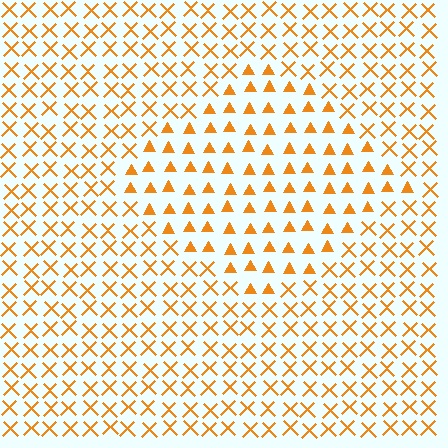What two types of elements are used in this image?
The image uses triangles inside the diamond region and X marks outside it.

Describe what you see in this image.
The image is filled with small orange elements arranged in a uniform grid. A diamond-shaped region contains triangles, while the surrounding area contains X marks. The boundary is defined purely by the change in element shape.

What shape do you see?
I see a diamond.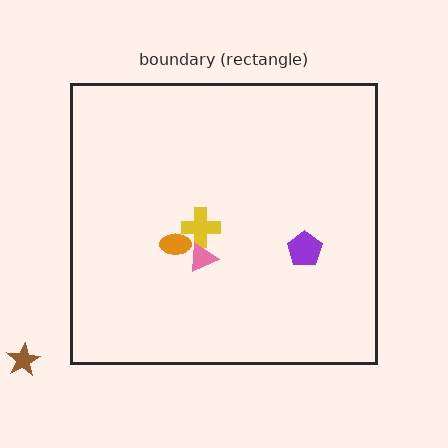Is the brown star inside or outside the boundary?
Outside.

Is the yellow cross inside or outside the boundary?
Inside.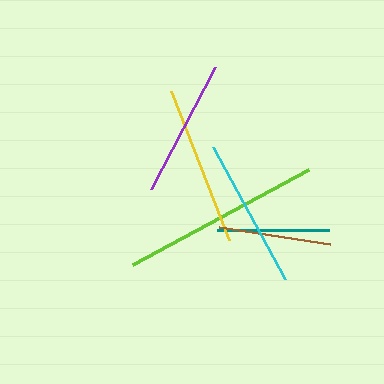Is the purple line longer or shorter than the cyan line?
The cyan line is longer than the purple line.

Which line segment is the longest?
The lime line is the longest at approximately 200 pixels.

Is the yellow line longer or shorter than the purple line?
The yellow line is longer than the purple line.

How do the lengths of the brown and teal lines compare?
The brown and teal lines are approximately the same length.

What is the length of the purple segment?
The purple segment is approximately 138 pixels long.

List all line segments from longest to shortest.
From longest to shortest: lime, yellow, cyan, purple, brown, teal.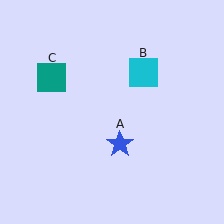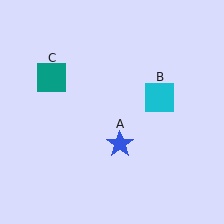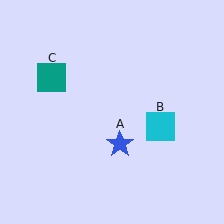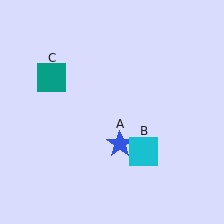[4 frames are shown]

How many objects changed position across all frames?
1 object changed position: cyan square (object B).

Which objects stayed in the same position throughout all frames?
Blue star (object A) and teal square (object C) remained stationary.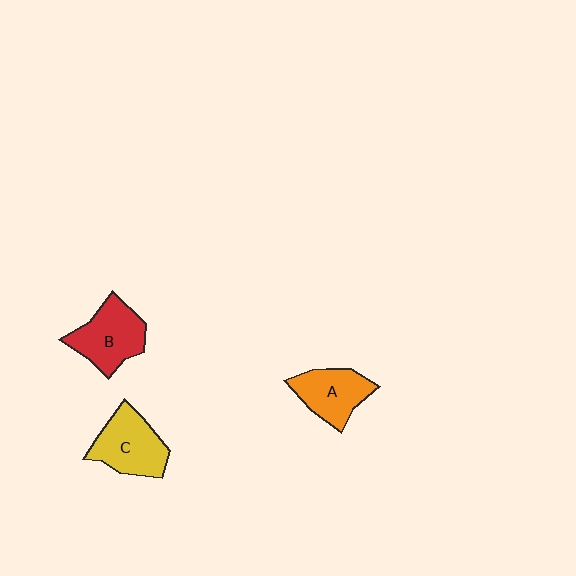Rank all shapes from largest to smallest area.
From largest to smallest: C (yellow), B (red), A (orange).